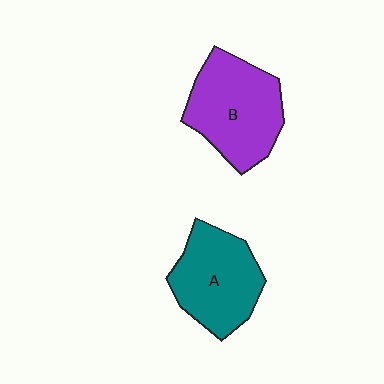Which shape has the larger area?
Shape B (purple).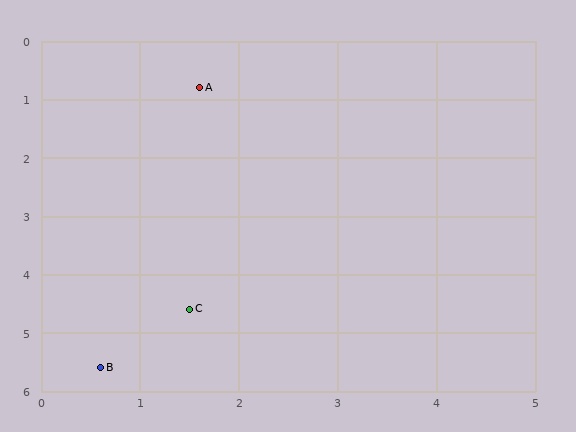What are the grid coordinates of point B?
Point B is at approximately (0.6, 5.6).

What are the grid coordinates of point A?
Point A is at approximately (1.6, 0.8).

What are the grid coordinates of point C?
Point C is at approximately (1.5, 4.6).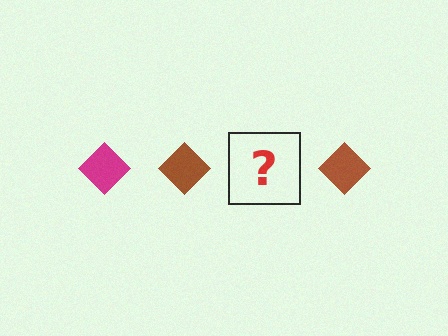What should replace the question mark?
The question mark should be replaced with a magenta diamond.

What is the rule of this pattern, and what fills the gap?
The rule is that the pattern cycles through magenta, brown diamonds. The gap should be filled with a magenta diamond.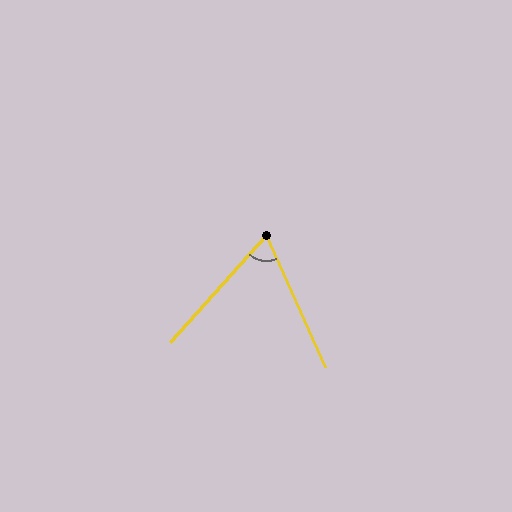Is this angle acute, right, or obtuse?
It is acute.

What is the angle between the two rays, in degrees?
Approximately 66 degrees.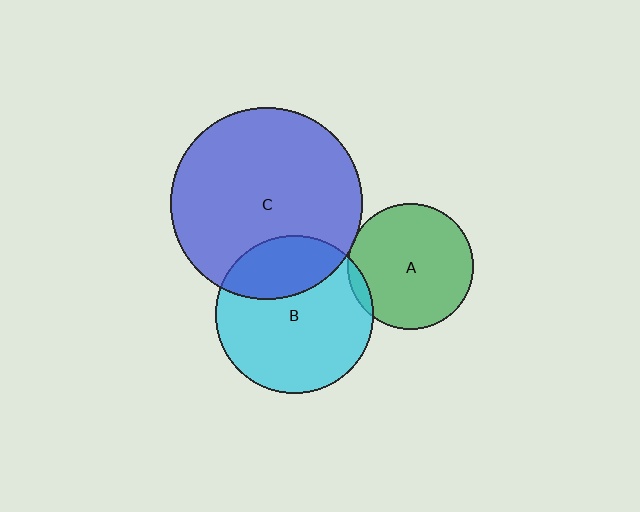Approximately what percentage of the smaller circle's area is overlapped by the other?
Approximately 5%.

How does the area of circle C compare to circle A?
Approximately 2.3 times.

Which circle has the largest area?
Circle C (blue).